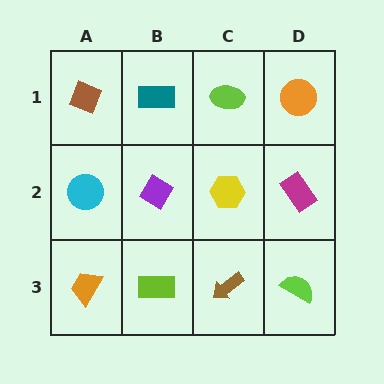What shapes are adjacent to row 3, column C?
A yellow hexagon (row 2, column C), a lime rectangle (row 3, column B), a lime semicircle (row 3, column D).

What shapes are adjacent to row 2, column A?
A brown diamond (row 1, column A), an orange trapezoid (row 3, column A), a purple diamond (row 2, column B).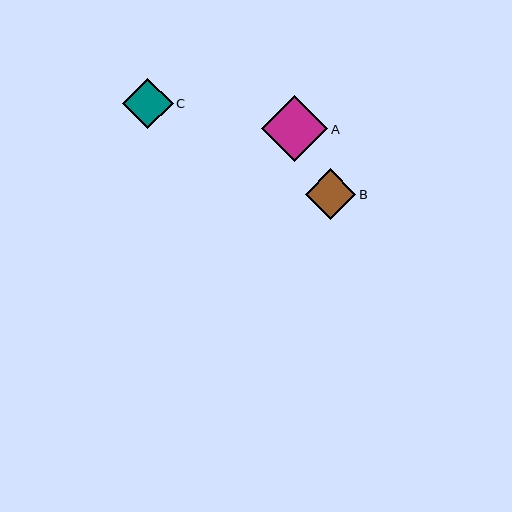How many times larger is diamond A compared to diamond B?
Diamond A is approximately 1.3 times the size of diamond B.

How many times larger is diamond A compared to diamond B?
Diamond A is approximately 1.3 times the size of diamond B.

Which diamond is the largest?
Diamond A is the largest with a size of approximately 66 pixels.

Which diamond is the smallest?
Diamond B is the smallest with a size of approximately 51 pixels.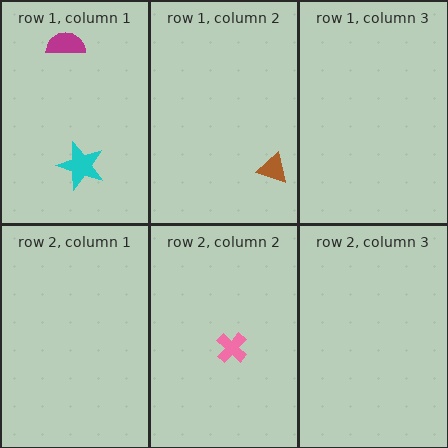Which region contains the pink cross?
The row 2, column 2 region.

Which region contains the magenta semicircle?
The row 1, column 1 region.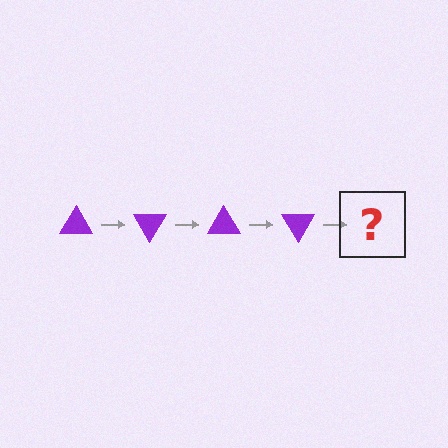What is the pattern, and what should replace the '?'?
The pattern is that the triangle rotates 60 degrees each step. The '?' should be a purple triangle rotated 240 degrees.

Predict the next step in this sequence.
The next step is a purple triangle rotated 240 degrees.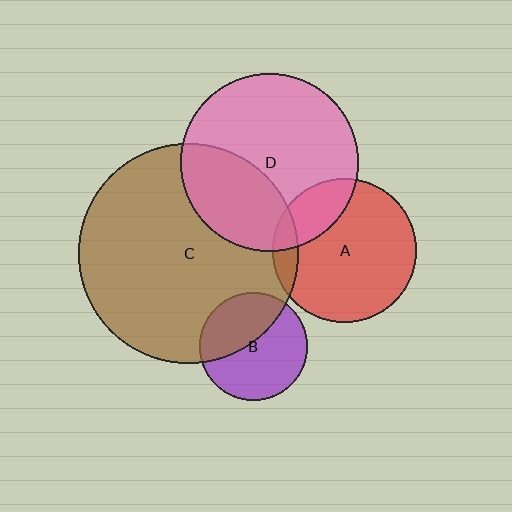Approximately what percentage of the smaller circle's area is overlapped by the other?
Approximately 35%.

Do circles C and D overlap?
Yes.